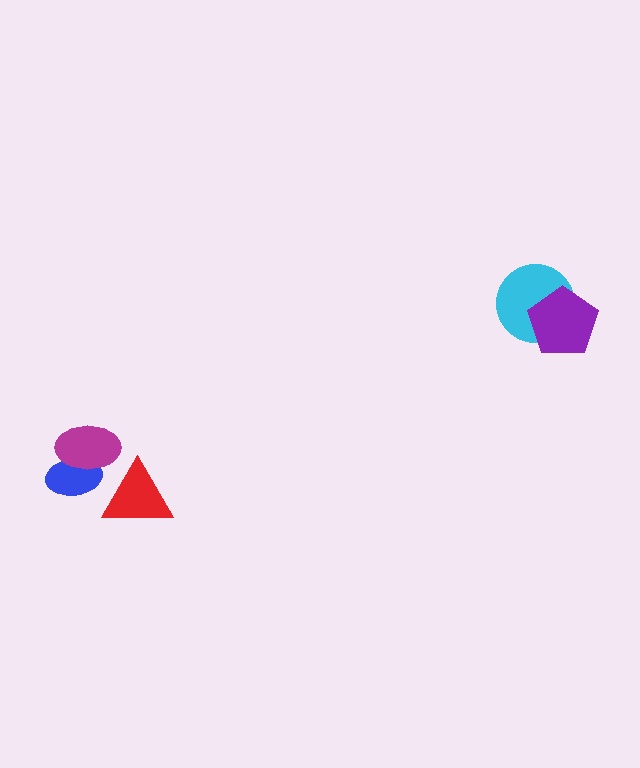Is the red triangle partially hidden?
No, no other shape covers it.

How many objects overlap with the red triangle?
0 objects overlap with the red triangle.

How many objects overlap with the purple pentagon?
1 object overlaps with the purple pentagon.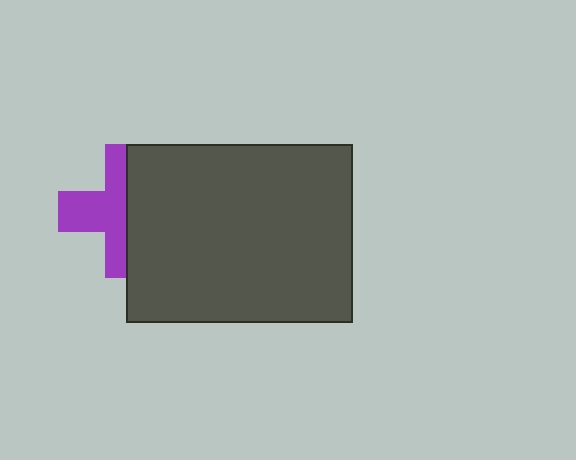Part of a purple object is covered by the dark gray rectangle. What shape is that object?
It is a cross.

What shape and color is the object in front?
The object in front is a dark gray rectangle.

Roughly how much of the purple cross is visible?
About half of it is visible (roughly 50%).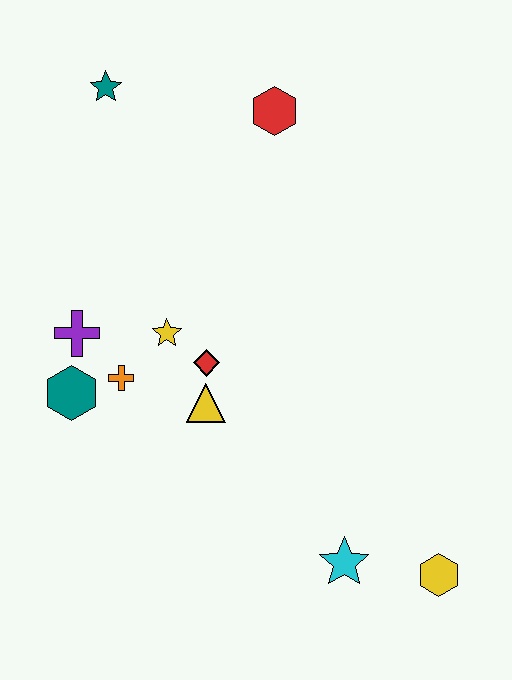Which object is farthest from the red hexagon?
The yellow hexagon is farthest from the red hexagon.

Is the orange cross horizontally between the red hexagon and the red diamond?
No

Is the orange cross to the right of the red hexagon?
No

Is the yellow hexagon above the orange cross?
No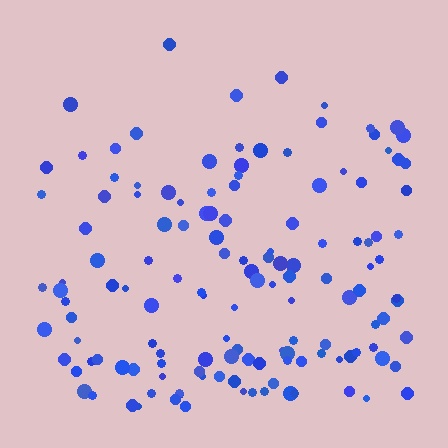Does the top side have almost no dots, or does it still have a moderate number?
Still a moderate number, just noticeably fewer than the bottom.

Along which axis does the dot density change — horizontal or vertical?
Vertical.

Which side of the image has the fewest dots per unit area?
The top.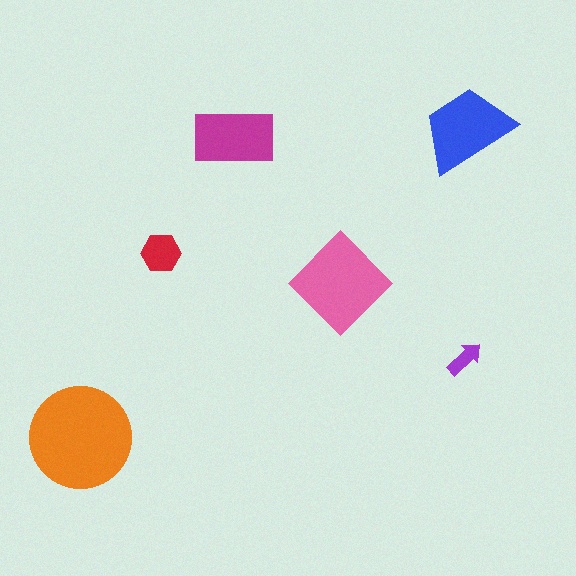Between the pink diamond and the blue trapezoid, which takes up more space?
The pink diamond.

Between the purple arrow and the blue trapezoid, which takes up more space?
The blue trapezoid.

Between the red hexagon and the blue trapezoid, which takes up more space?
The blue trapezoid.